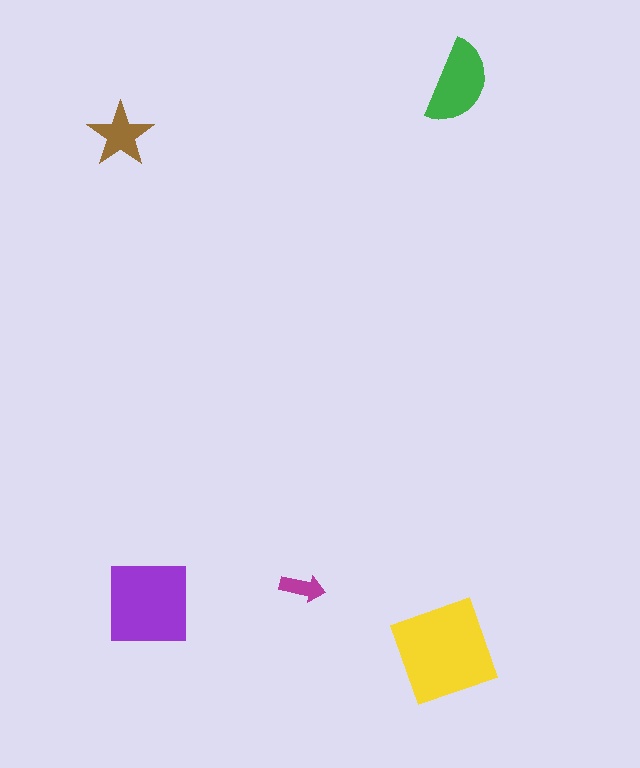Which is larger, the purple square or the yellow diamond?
The yellow diamond.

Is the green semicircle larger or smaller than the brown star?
Larger.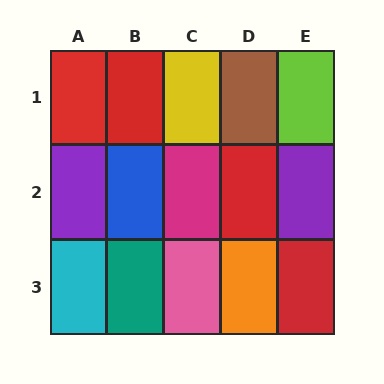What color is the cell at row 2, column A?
Purple.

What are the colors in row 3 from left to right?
Cyan, teal, pink, orange, red.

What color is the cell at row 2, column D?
Red.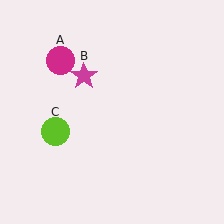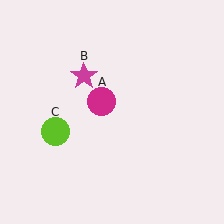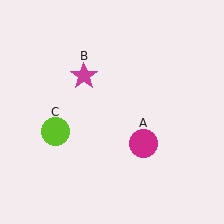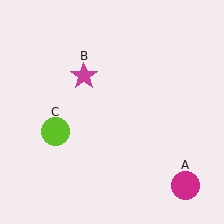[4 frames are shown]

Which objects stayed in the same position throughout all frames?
Magenta star (object B) and lime circle (object C) remained stationary.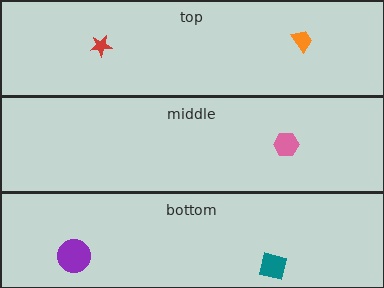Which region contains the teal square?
The bottom region.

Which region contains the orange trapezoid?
The top region.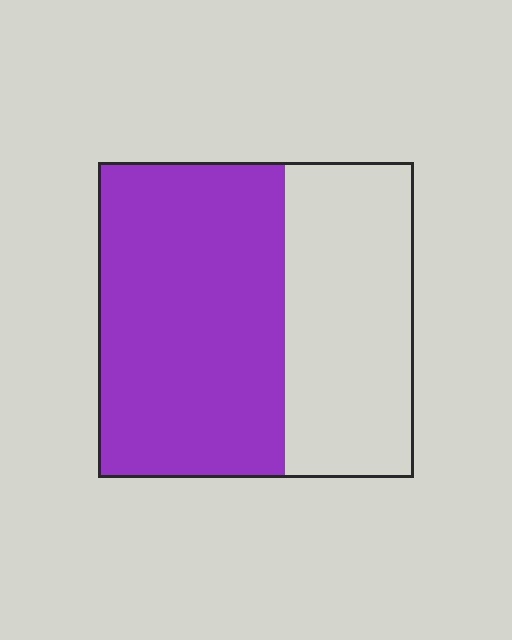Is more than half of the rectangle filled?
Yes.